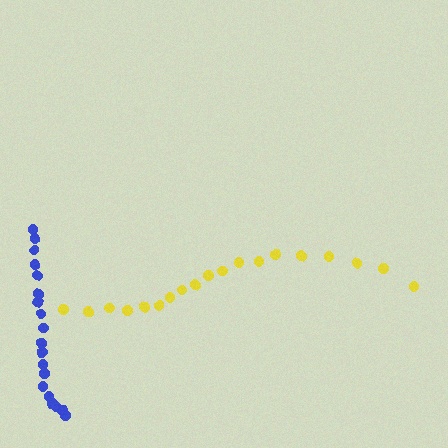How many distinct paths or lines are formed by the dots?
There are 2 distinct paths.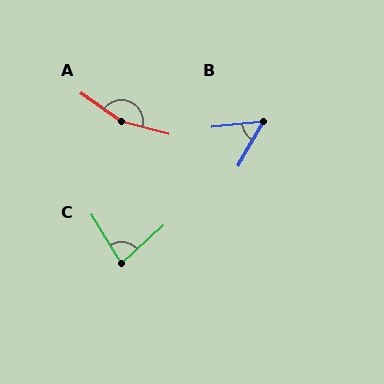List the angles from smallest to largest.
B (54°), C (79°), A (160°).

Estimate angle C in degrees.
Approximately 79 degrees.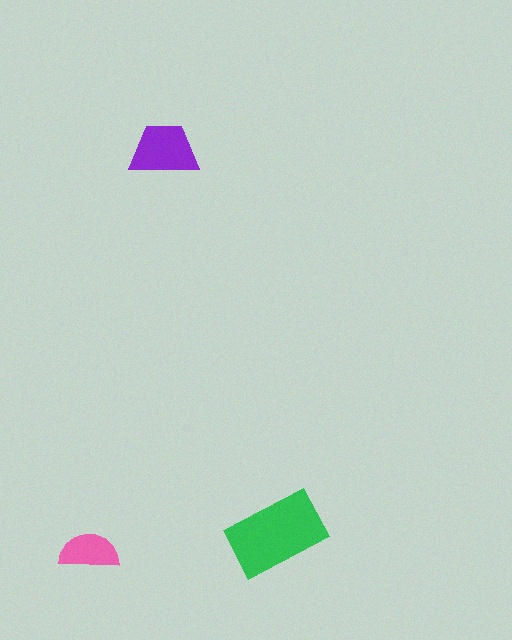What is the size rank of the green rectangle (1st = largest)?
1st.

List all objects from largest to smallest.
The green rectangle, the purple trapezoid, the pink semicircle.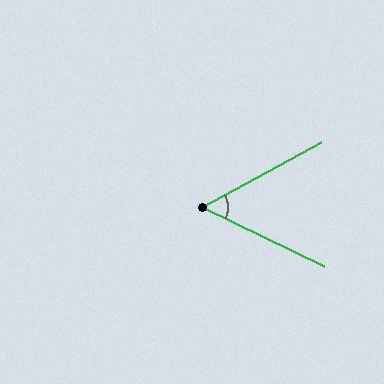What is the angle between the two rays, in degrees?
Approximately 54 degrees.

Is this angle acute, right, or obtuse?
It is acute.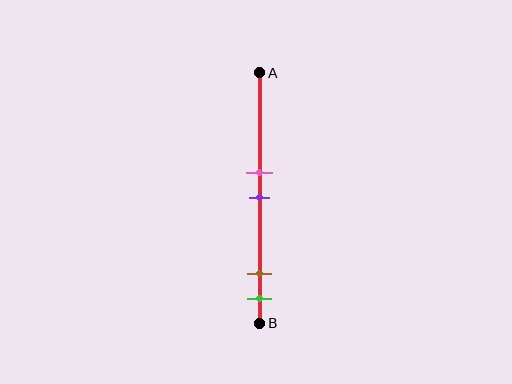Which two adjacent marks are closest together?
The pink and purple marks are the closest adjacent pair.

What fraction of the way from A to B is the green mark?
The green mark is approximately 90% (0.9) of the way from A to B.